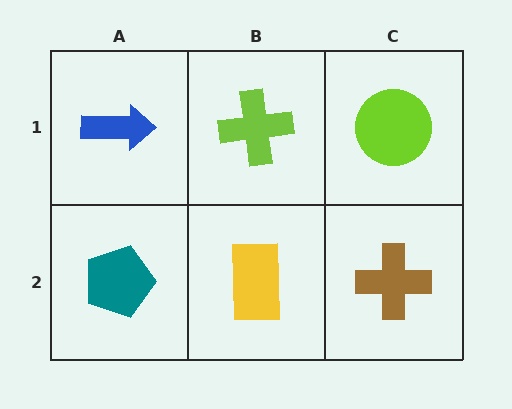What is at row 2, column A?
A teal pentagon.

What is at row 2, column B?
A yellow rectangle.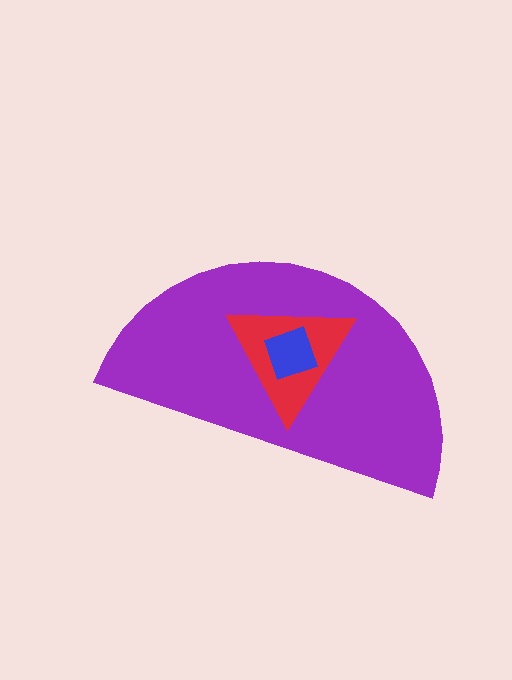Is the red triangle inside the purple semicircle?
Yes.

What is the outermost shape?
The purple semicircle.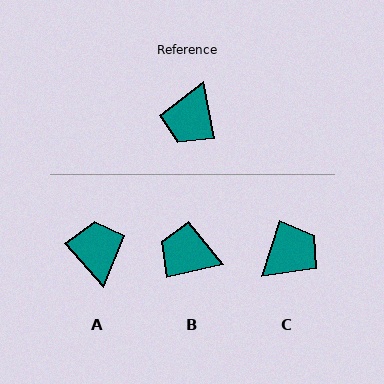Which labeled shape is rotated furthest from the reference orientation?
C, about 150 degrees away.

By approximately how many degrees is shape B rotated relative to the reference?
Approximately 89 degrees clockwise.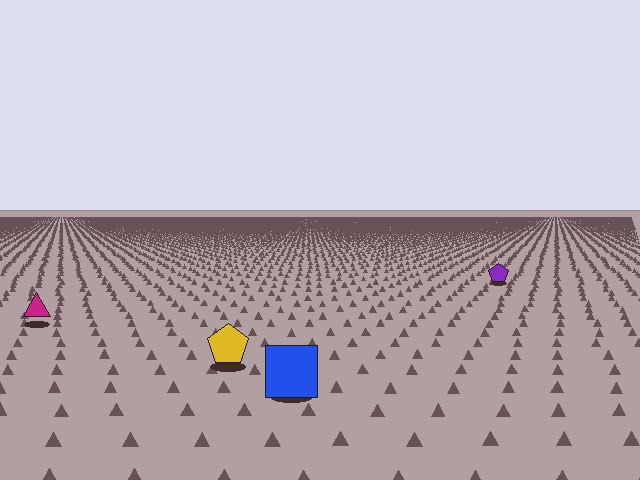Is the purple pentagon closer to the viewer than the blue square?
No. The blue square is closer — you can tell from the texture gradient: the ground texture is coarser near it.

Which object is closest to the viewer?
The blue square is closest. The texture marks near it are larger and more spread out.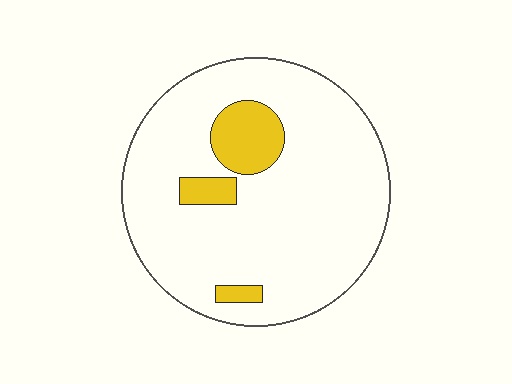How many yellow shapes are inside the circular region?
3.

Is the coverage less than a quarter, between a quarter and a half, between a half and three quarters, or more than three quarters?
Less than a quarter.